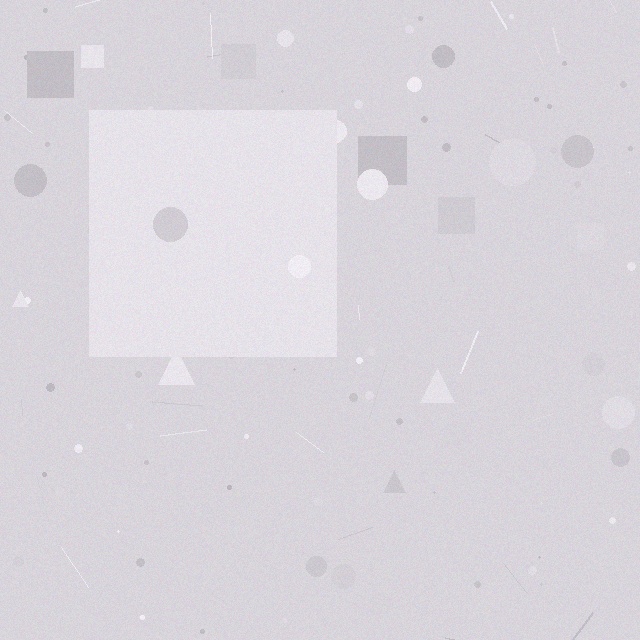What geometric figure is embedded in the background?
A square is embedded in the background.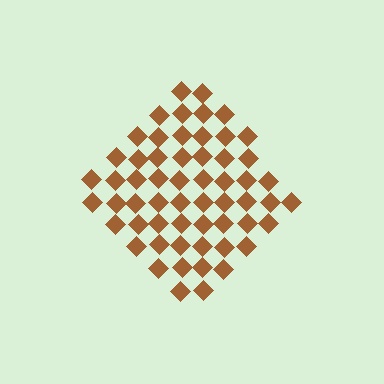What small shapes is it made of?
It is made of small diamonds.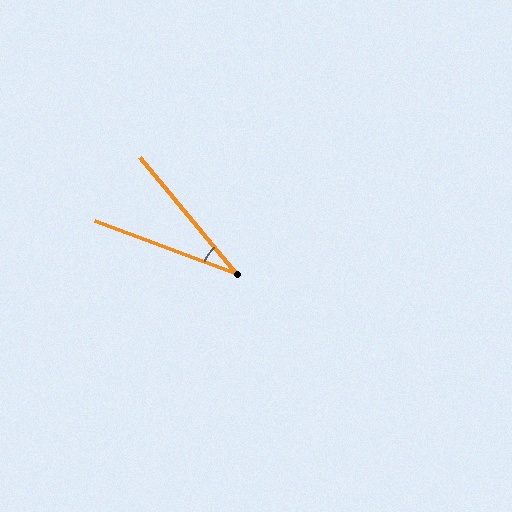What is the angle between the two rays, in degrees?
Approximately 30 degrees.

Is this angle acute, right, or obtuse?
It is acute.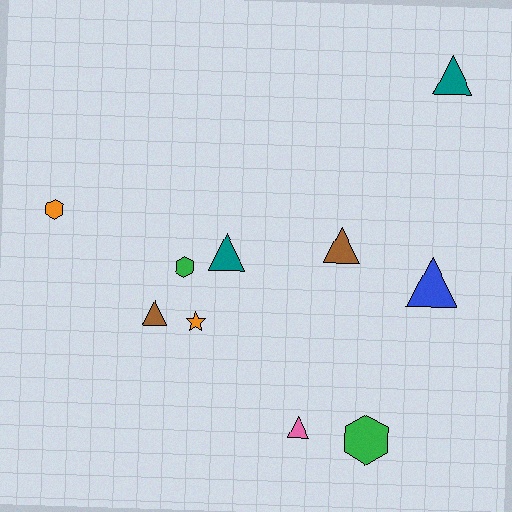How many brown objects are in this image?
There are 2 brown objects.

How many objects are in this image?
There are 10 objects.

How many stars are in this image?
There is 1 star.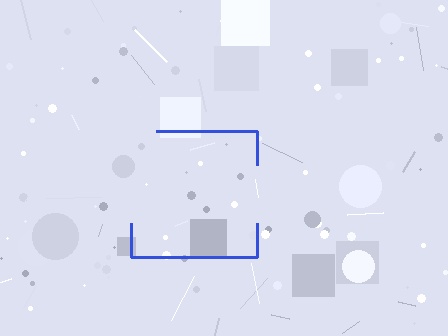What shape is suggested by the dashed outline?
The dashed outline suggests a square.